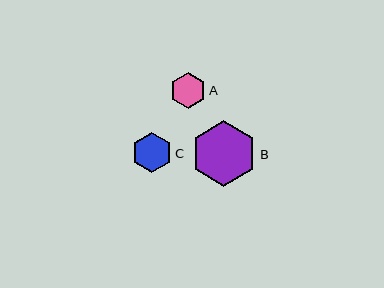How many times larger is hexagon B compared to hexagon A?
Hexagon B is approximately 1.8 times the size of hexagon A.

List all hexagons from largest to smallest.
From largest to smallest: B, C, A.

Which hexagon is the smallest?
Hexagon A is the smallest with a size of approximately 36 pixels.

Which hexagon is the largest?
Hexagon B is the largest with a size of approximately 66 pixels.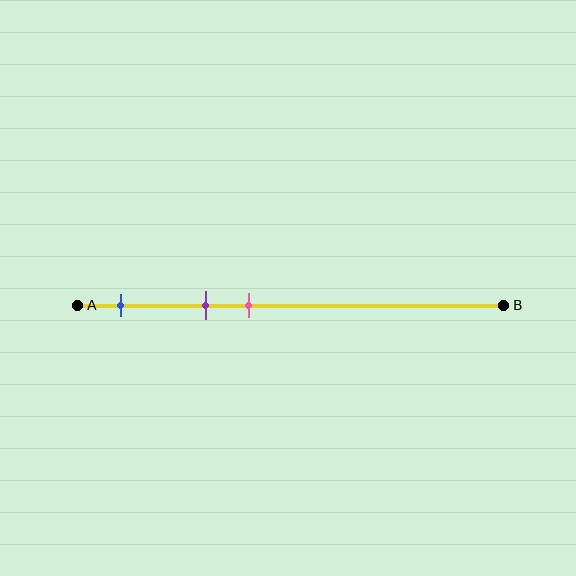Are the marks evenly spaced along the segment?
Yes, the marks are approximately evenly spaced.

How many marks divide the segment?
There are 3 marks dividing the segment.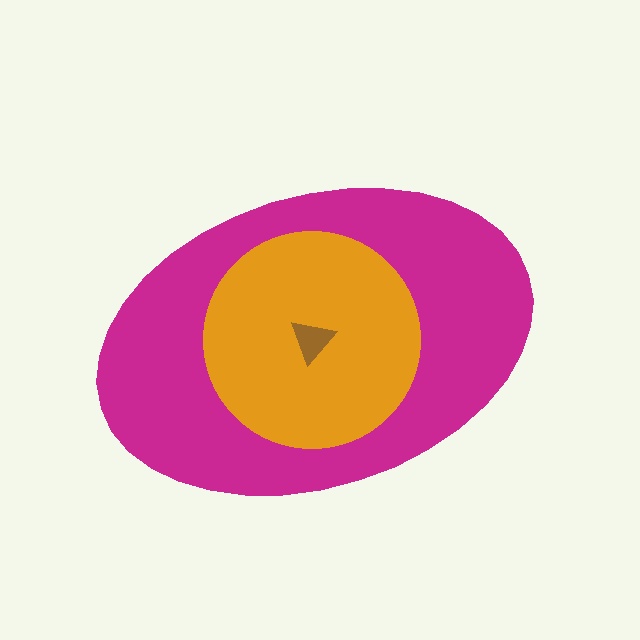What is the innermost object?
The brown triangle.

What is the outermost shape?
The magenta ellipse.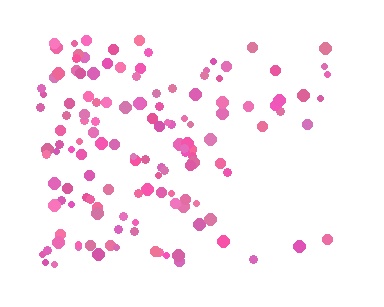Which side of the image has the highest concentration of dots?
The left.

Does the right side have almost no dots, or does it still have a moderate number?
Still a moderate number, just noticeably fewer than the left.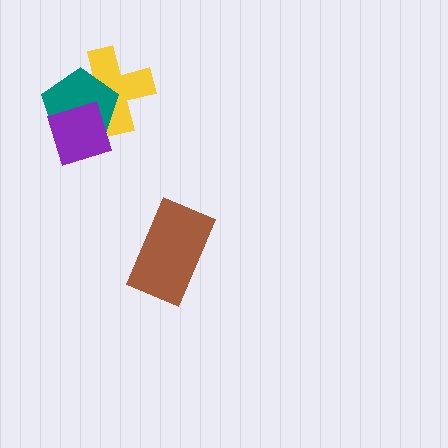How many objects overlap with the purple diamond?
2 objects overlap with the purple diamond.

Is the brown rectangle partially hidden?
No, no other shape covers it.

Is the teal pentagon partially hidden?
Yes, it is partially covered by another shape.